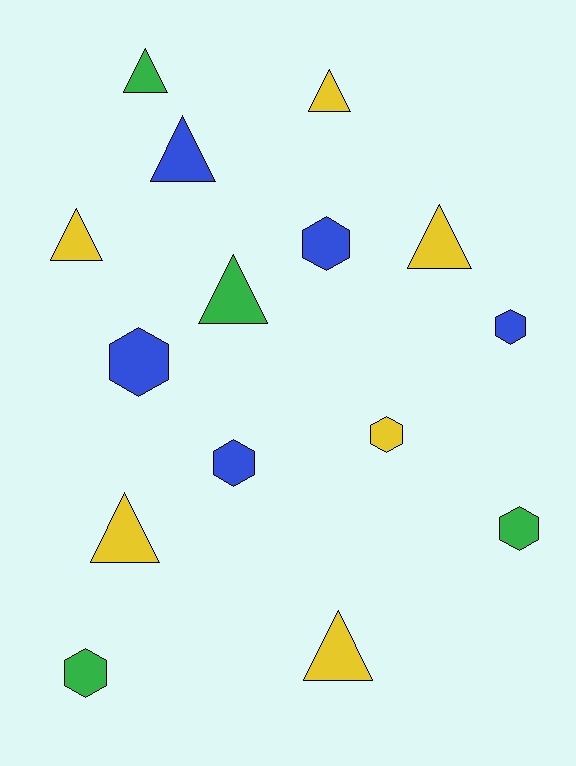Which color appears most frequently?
Yellow, with 6 objects.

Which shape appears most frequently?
Triangle, with 8 objects.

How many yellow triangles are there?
There are 5 yellow triangles.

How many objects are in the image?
There are 15 objects.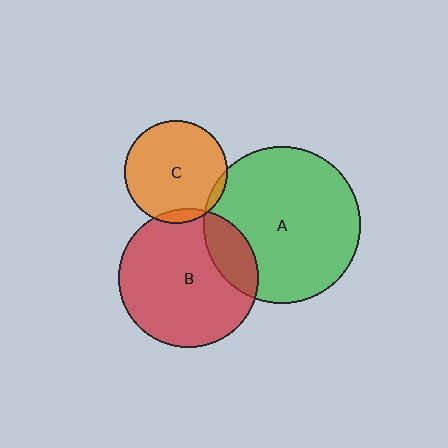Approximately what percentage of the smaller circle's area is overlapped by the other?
Approximately 5%.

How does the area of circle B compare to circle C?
Approximately 1.8 times.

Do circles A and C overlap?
Yes.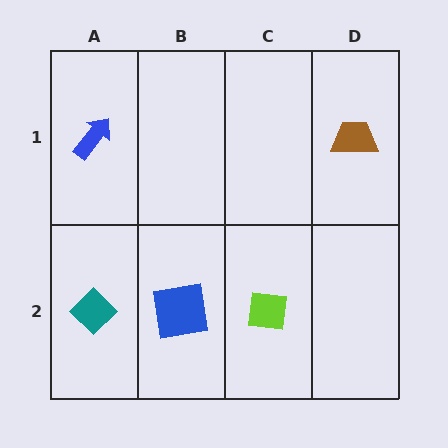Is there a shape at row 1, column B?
No, that cell is empty.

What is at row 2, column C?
A lime square.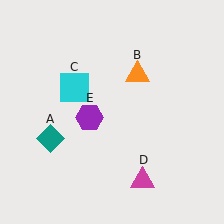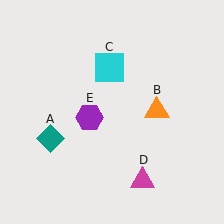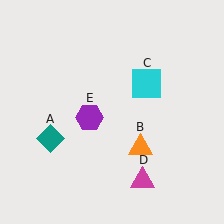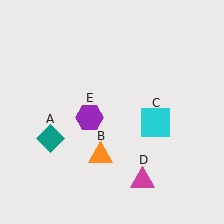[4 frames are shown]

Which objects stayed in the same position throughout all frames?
Teal diamond (object A) and magenta triangle (object D) and purple hexagon (object E) remained stationary.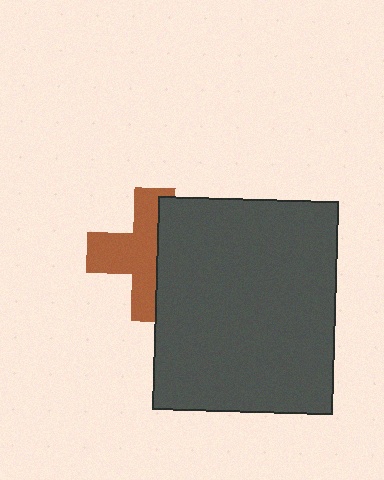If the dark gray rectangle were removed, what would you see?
You would see the complete brown cross.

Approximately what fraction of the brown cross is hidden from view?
Roughly 43% of the brown cross is hidden behind the dark gray rectangle.